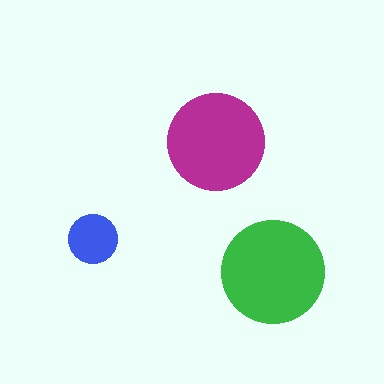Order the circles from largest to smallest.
the green one, the magenta one, the blue one.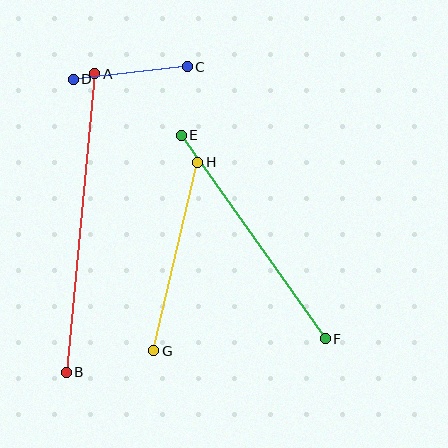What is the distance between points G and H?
The distance is approximately 194 pixels.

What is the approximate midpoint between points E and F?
The midpoint is at approximately (253, 237) pixels.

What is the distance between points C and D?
The distance is approximately 115 pixels.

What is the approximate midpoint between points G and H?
The midpoint is at approximately (176, 257) pixels.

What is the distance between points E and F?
The distance is approximately 249 pixels.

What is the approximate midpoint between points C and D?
The midpoint is at approximately (130, 73) pixels.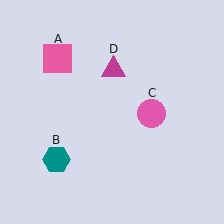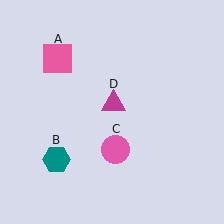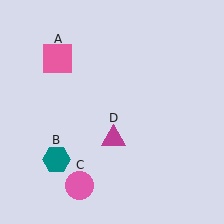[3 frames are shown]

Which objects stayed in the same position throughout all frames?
Pink square (object A) and teal hexagon (object B) remained stationary.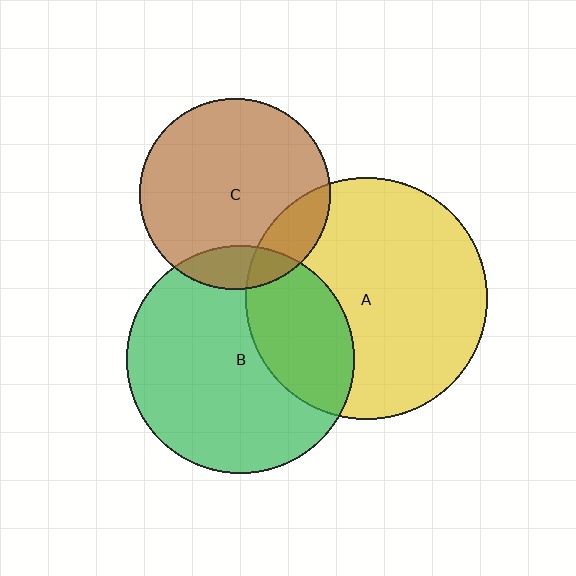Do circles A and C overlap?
Yes.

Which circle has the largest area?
Circle A (yellow).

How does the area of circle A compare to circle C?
Approximately 1.6 times.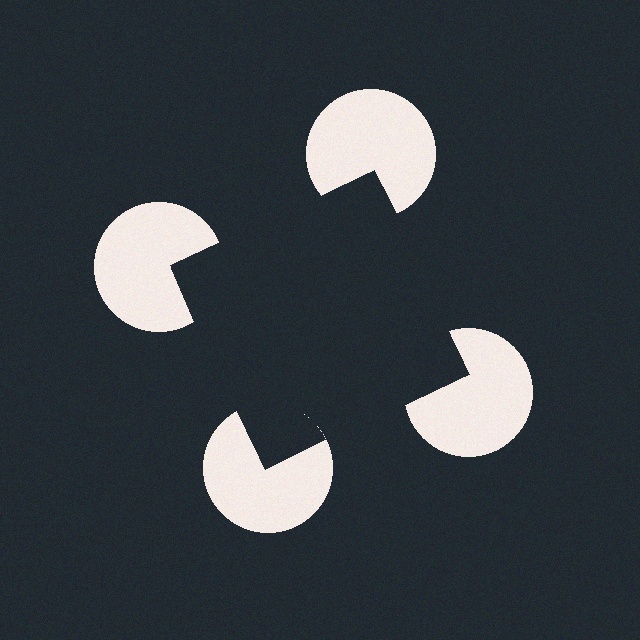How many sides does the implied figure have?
4 sides.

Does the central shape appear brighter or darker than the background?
It typically appears slightly darker than the background, even though no actual brightness change is drawn.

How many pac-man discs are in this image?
There are 4 — one at each vertex of the illusory square.